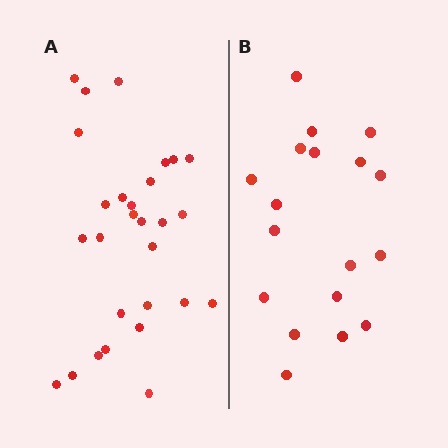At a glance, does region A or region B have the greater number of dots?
Region A (the left region) has more dots.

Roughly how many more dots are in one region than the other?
Region A has roughly 10 or so more dots than region B.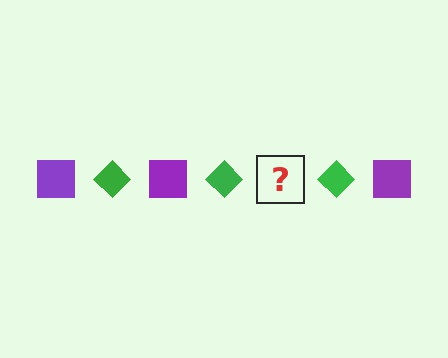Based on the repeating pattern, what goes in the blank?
The blank should be a purple square.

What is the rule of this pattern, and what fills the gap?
The rule is that the pattern alternates between purple square and green diamond. The gap should be filled with a purple square.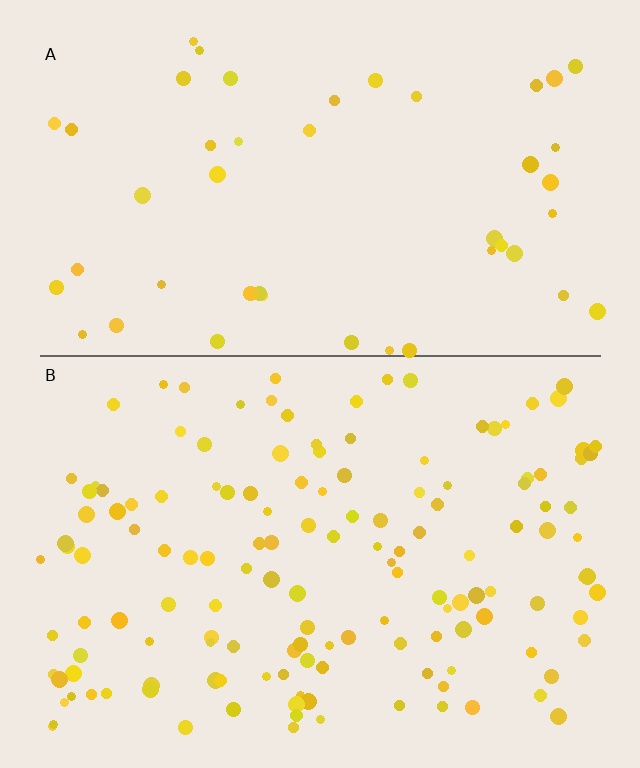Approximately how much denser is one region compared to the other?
Approximately 3.1× — region B over region A.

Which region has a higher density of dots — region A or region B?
B (the bottom).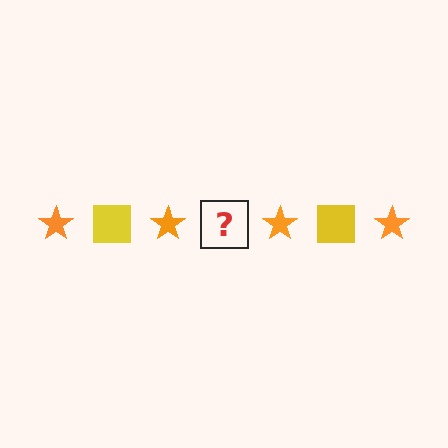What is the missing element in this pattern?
The missing element is a yellow square.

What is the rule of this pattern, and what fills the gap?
The rule is that the pattern alternates between orange star and yellow square. The gap should be filled with a yellow square.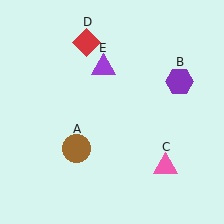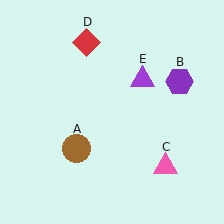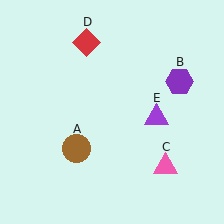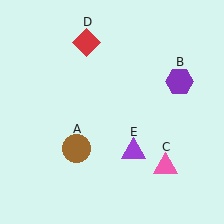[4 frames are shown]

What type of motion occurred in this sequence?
The purple triangle (object E) rotated clockwise around the center of the scene.